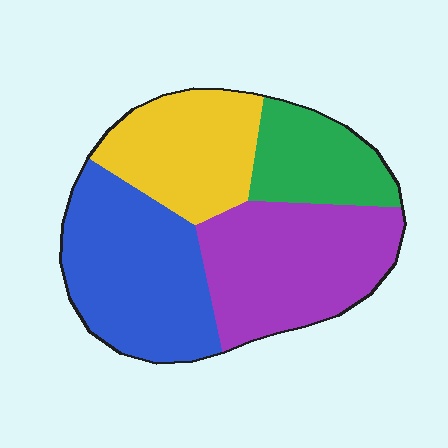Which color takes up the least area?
Green, at roughly 15%.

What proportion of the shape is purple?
Purple covers 31% of the shape.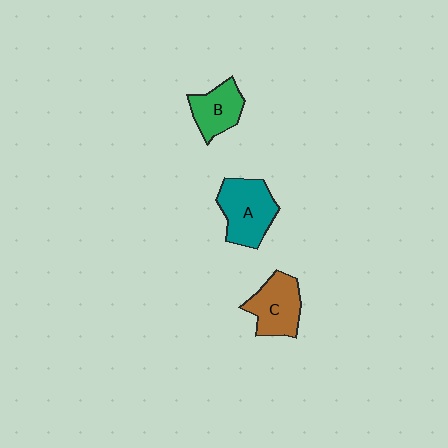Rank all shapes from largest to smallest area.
From largest to smallest: A (teal), C (brown), B (green).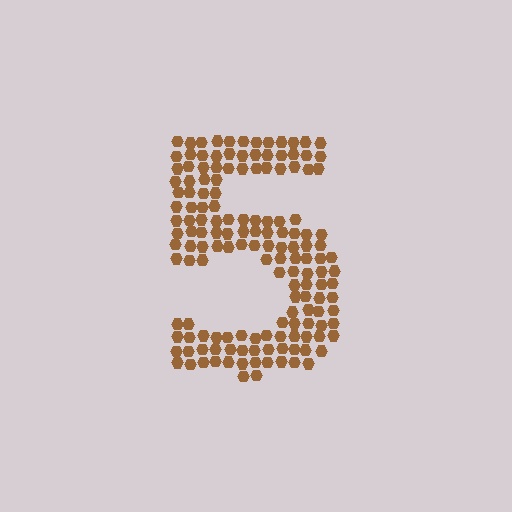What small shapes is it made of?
It is made of small hexagons.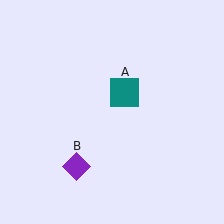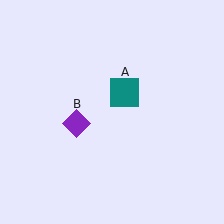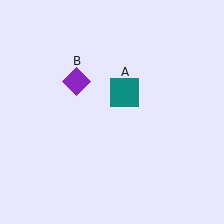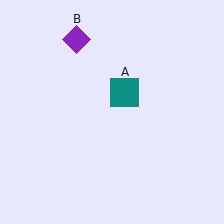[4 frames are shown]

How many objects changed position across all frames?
1 object changed position: purple diamond (object B).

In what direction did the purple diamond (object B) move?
The purple diamond (object B) moved up.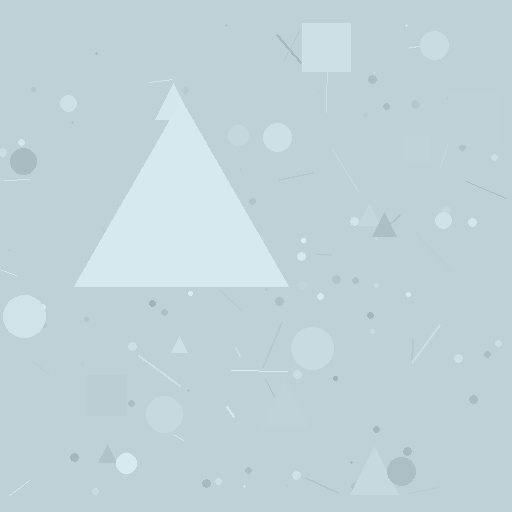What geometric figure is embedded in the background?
A triangle is embedded in the background.